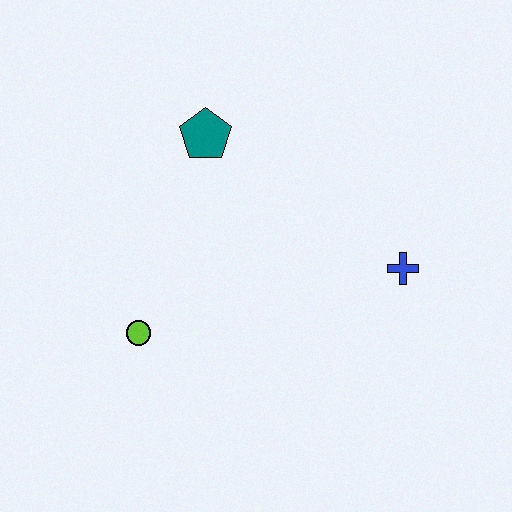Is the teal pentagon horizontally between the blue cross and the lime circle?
Yes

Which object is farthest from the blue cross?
The lime circle is farthest from the blue cross.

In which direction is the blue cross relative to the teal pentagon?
The blue cross is to the right of the teal pentagon.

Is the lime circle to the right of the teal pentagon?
No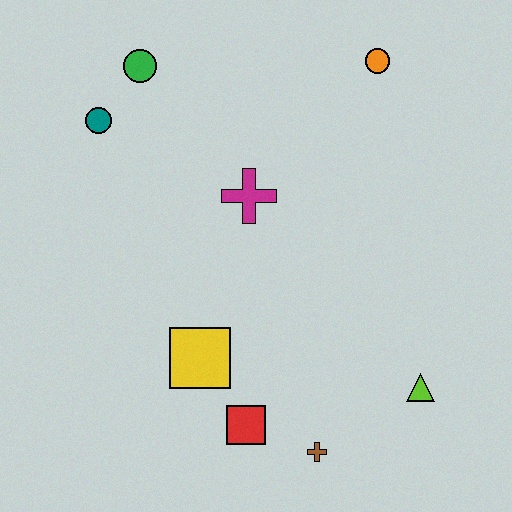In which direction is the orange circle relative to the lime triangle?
The orange circle is above the lime triangle.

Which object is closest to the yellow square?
The red square is closest to the yellow square.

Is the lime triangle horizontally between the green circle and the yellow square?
No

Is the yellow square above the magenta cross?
No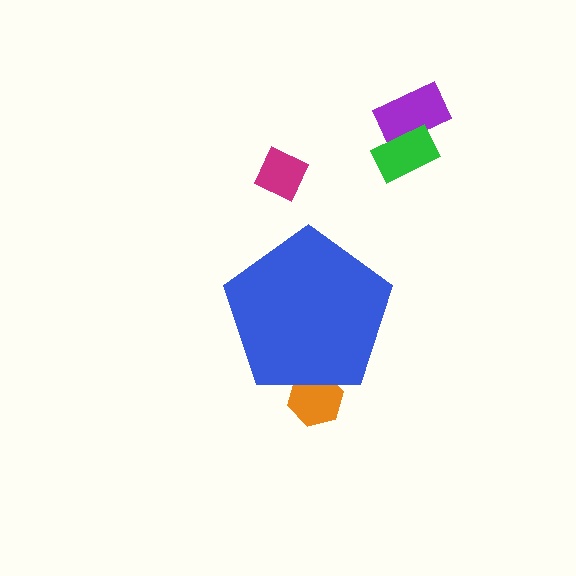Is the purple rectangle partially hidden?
No, the purple rectangle is fully visible.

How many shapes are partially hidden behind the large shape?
1 shape is partially hidden.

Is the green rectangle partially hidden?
No, the green rectangle is fully visible.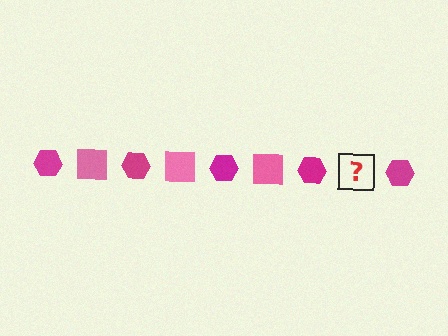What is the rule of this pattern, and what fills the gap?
The rule is that the pattern alternates between magenta hexagon and pink square. The gap should be filled with a pink square.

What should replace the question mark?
The question mark should be replaced with a pink square.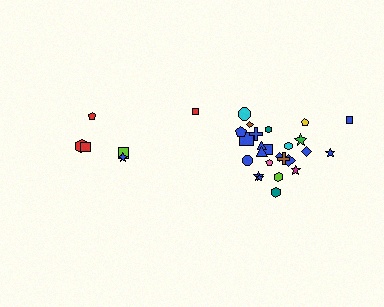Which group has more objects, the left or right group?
The right group.